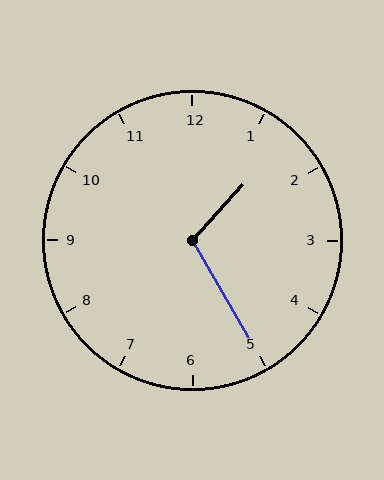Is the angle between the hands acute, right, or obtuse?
It is obtuse.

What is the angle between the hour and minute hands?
Approximately 108 degrees.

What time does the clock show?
1:25.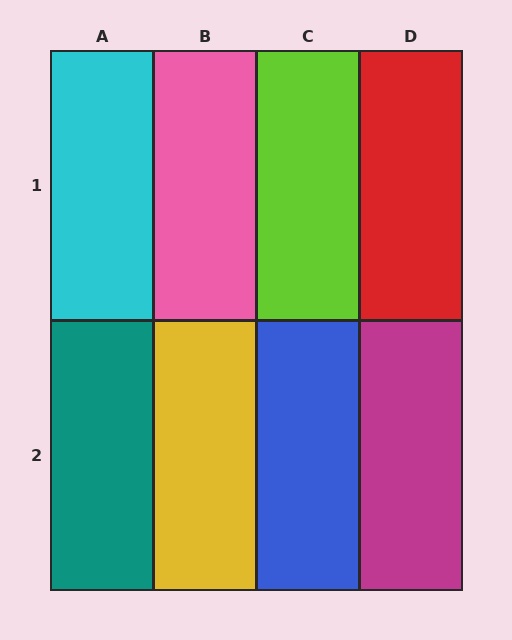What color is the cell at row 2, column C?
Blue.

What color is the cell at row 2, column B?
Yellow.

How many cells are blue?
1 cell is blue.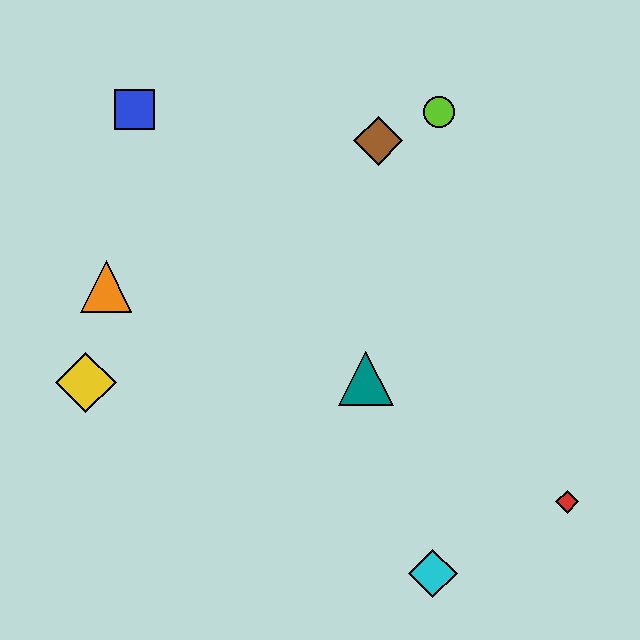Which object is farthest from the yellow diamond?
The red diamond is farthest from the yellow diamond.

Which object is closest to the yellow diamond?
The orange triangle is closest to the yellow diamond.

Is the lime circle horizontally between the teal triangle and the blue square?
No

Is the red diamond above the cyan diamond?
Yes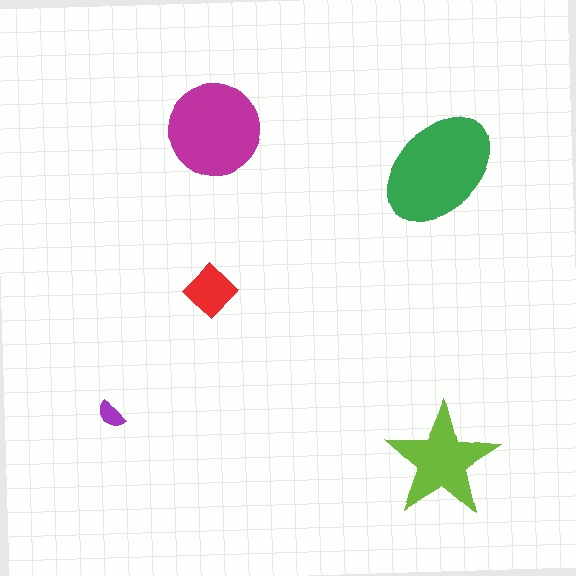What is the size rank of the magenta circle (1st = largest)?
2nd.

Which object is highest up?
The magenta circle is topmost.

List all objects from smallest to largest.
The purple semicircle, the red diamond, the lime star, the magenta circle, the green ellipse.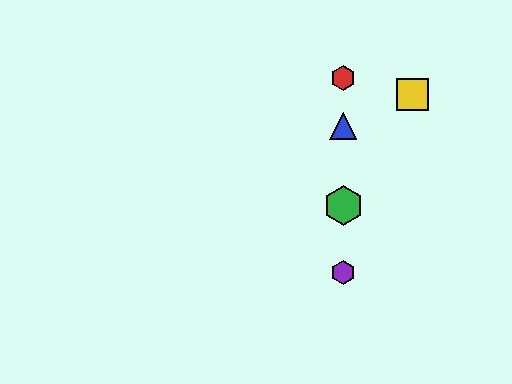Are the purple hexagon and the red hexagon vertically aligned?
Yes, both are at x≈343.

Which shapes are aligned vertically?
The red hexagon, the blue triangle, the green hexagon, the purple hexagon are aligned vertically.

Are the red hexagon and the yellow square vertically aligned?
No, the red hexagon is at x≈343 and the yellow square is at x≈413.